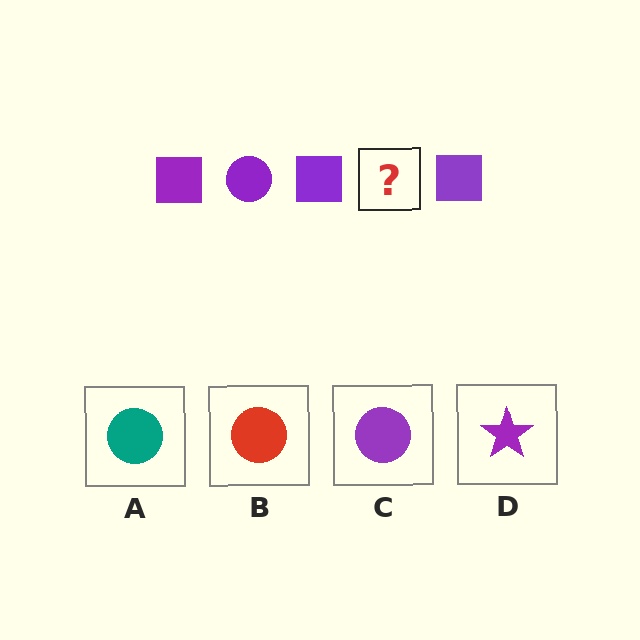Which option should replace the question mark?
Option C.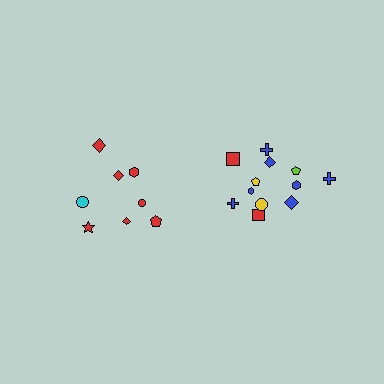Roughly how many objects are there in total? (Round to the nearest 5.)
Roughly 20 objects in total.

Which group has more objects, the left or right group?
The right group.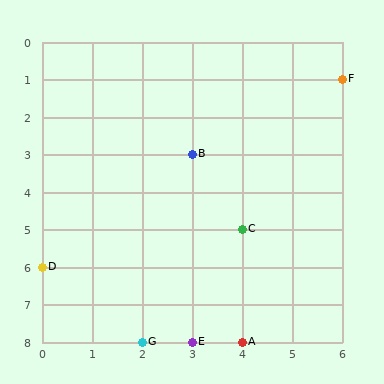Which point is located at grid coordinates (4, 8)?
Point A is at (4, 8).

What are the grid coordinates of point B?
Point B is at grid coordinates (3, 3).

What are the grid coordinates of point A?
Point A is at grid coordinates (4, 8).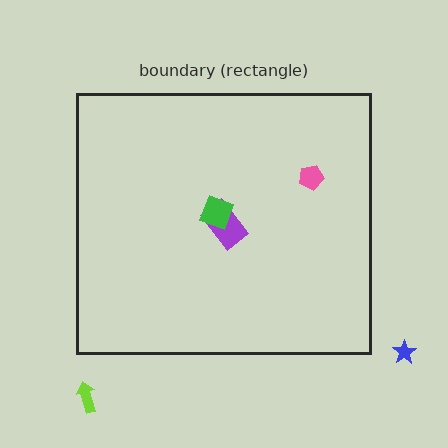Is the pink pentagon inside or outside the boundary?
Inside.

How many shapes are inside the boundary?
3 inside, 2 outside.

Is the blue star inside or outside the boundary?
Outside.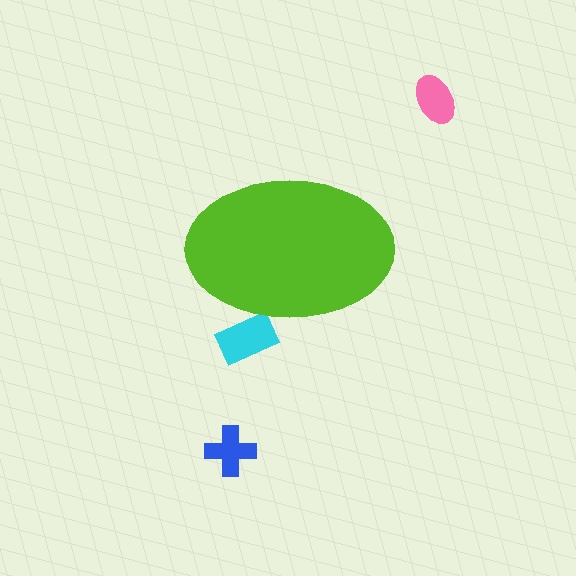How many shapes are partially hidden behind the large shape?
1 shape is partially hidden.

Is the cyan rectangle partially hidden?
Yes, the cyan rectangle is partially hidden behind the lime ellipse.